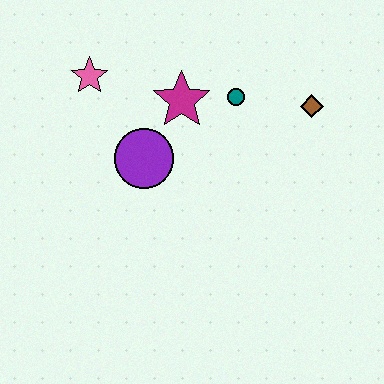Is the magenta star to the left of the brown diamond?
Yes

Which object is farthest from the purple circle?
The brown diamond is farthest from the purple circle.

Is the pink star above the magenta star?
Yes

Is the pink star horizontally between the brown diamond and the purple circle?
No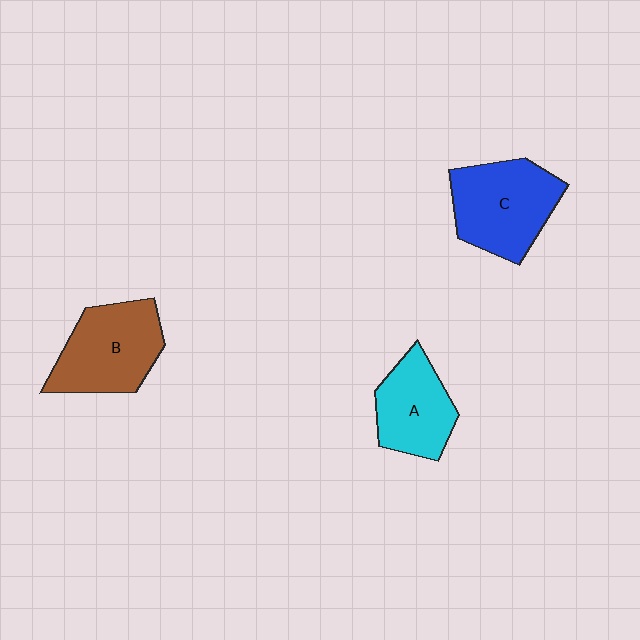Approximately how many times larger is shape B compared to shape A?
Approximately 1.3 times.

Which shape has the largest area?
Shape C (blue).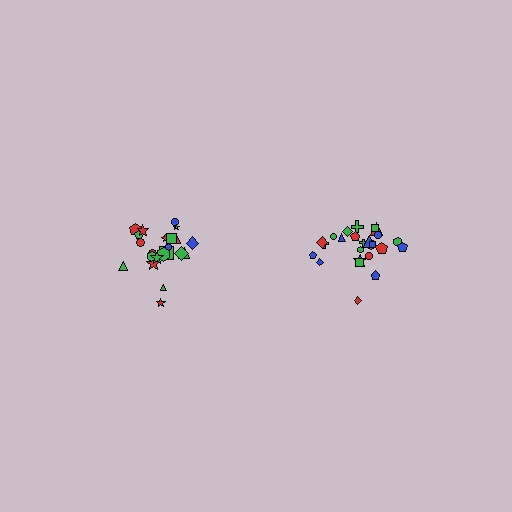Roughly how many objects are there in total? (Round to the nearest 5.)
Roughly 45 objects in total.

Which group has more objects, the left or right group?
The right group.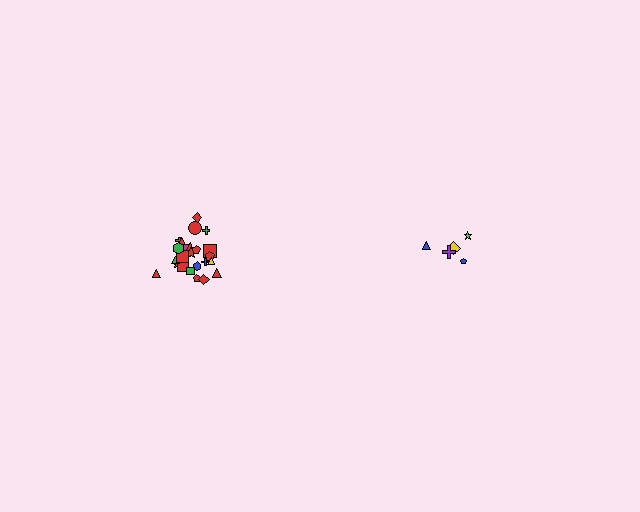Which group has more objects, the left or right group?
The left group.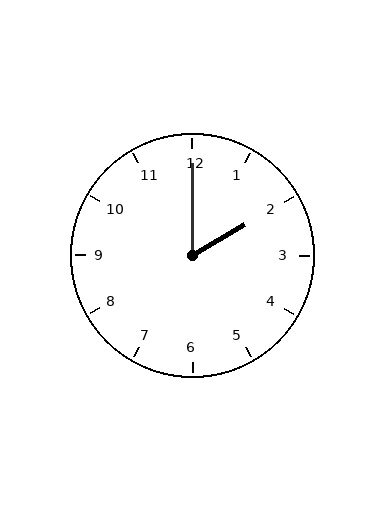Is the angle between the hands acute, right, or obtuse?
It is acute.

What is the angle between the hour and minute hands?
Approximately 60 degrees.